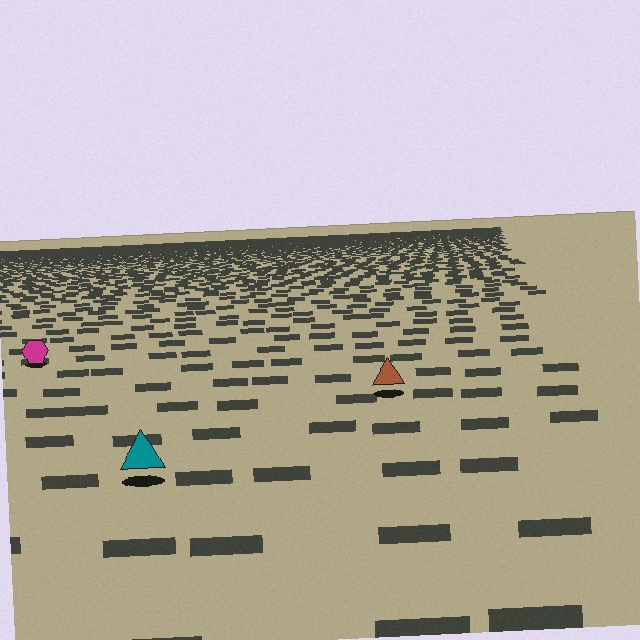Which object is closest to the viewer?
The teal triangle is closest. The texture marks near it are larger and more spread out.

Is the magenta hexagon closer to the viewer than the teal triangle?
No. The teal triangle is closer — you can tell from the texture gradient: the ground texture is coarser near it.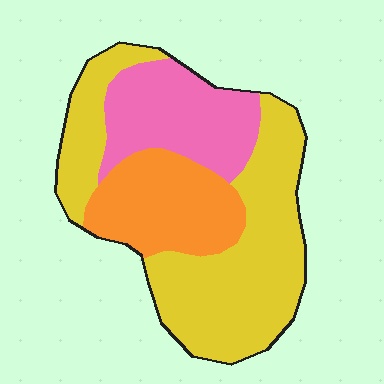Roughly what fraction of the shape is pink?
Pink covers about 25% of the shape.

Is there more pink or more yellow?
Yellow.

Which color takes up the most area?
Yellow, at roughly 55%.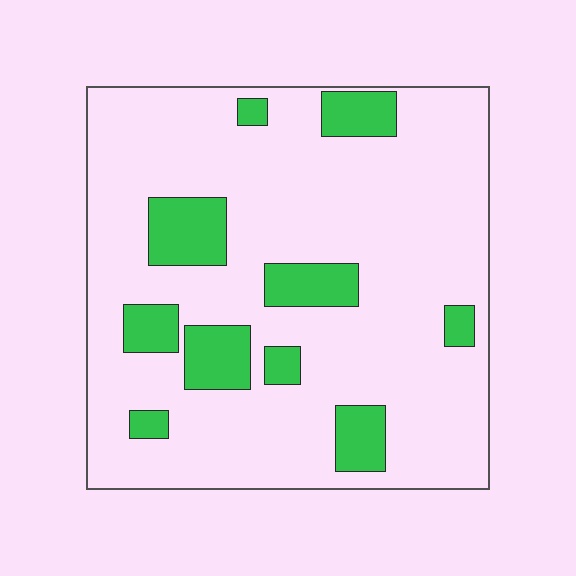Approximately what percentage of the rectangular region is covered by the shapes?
Approximately 15%.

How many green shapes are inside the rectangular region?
10.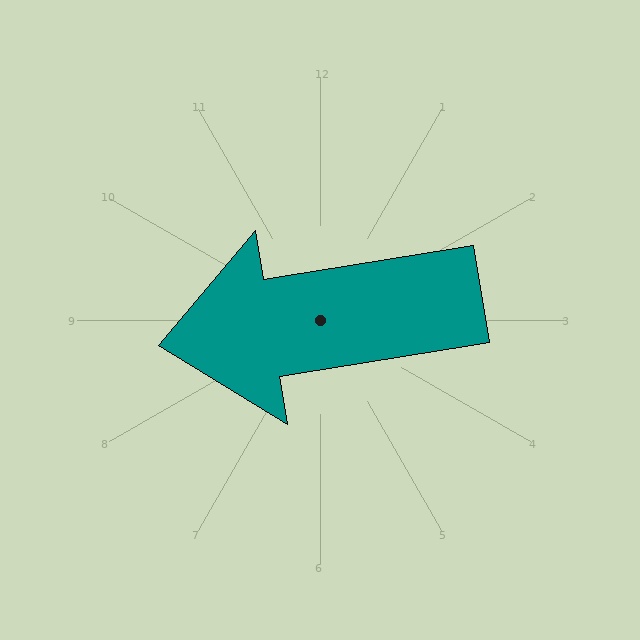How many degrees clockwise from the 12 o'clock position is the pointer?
Approximately 261 degrees.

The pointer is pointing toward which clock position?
Roughly 9 o'clock.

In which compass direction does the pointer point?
West.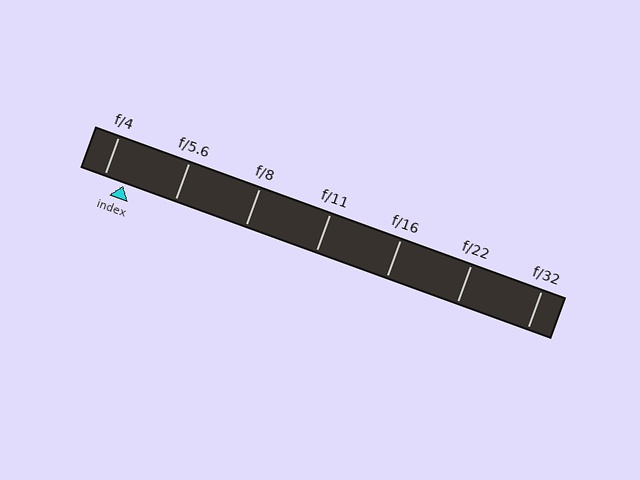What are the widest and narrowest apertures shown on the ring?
The widest aperture shown is f/4 and the narrowest is f/32.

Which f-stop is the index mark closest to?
The index mark is closest to f/4.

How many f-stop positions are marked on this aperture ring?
There are 7 f-stop positions marked.